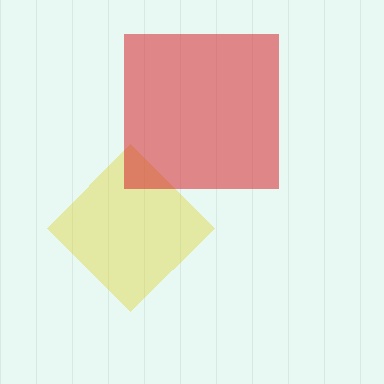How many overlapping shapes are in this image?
There are 2 overlapping shapes in the image.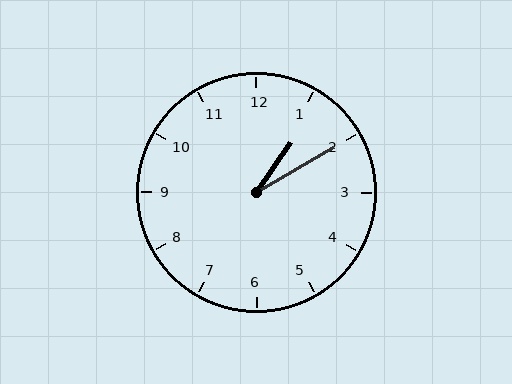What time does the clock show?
1:10.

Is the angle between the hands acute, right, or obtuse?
It is acute.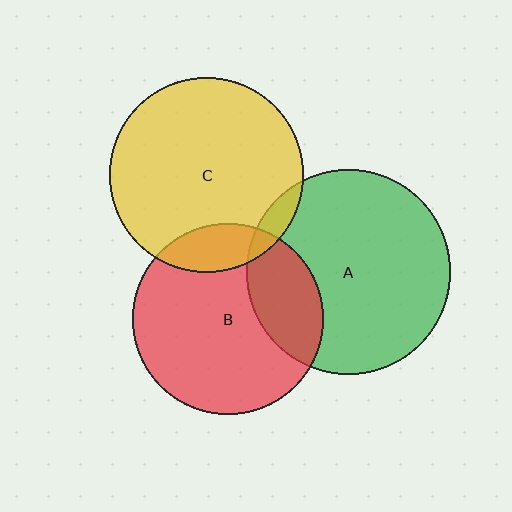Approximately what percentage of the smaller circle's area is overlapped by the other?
Approximately 5%.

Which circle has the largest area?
Circle A (green).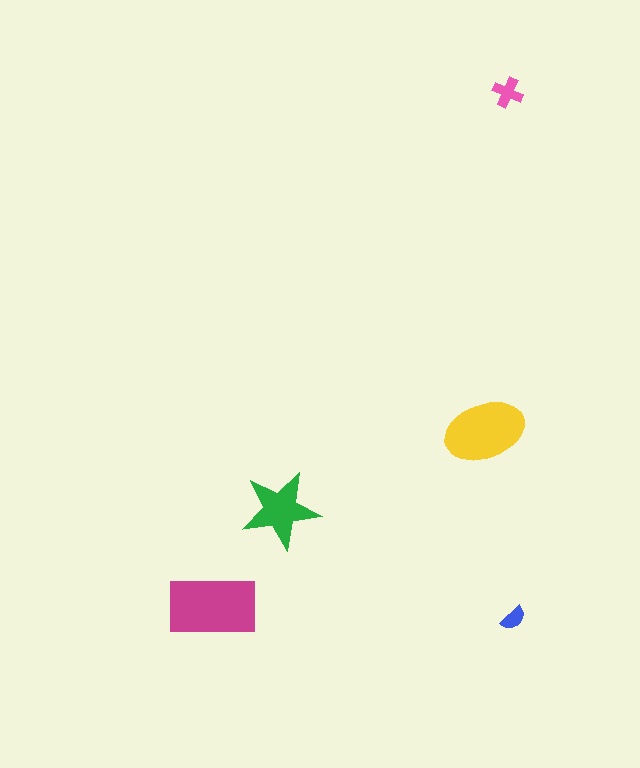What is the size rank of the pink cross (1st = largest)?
4th.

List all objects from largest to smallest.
The magenta rectangle, the yellow ellipse, the green star, the pink cross, the blue semicircle.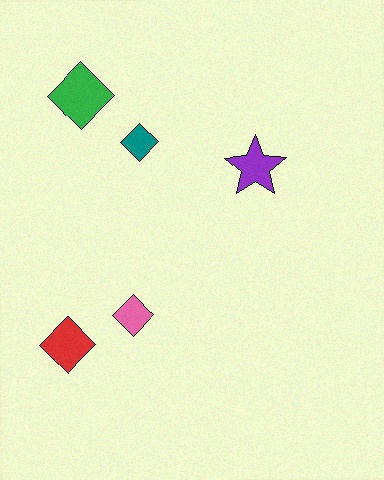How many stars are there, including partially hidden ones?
There is 1 star.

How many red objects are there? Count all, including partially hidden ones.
There is 1 red object.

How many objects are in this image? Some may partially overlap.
There are 5 objects.